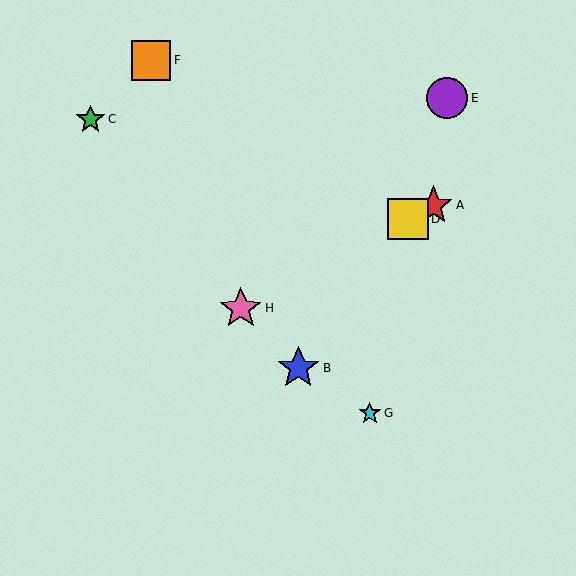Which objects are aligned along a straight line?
Objects A, D, H are aligned along a straight line.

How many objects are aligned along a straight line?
3 objects (A, D, H) are aligned along a straight line.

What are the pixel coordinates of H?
Object H is at (241, 308).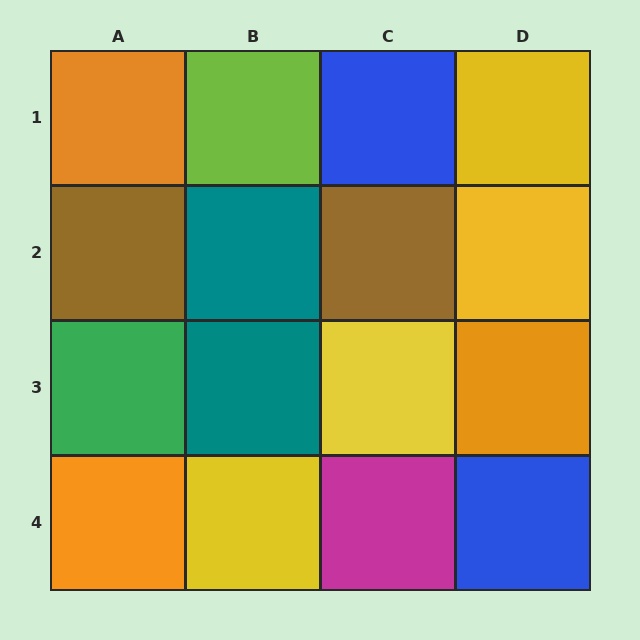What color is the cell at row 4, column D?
Blue.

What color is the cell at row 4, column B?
Yellow.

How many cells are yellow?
4 cells are yellow.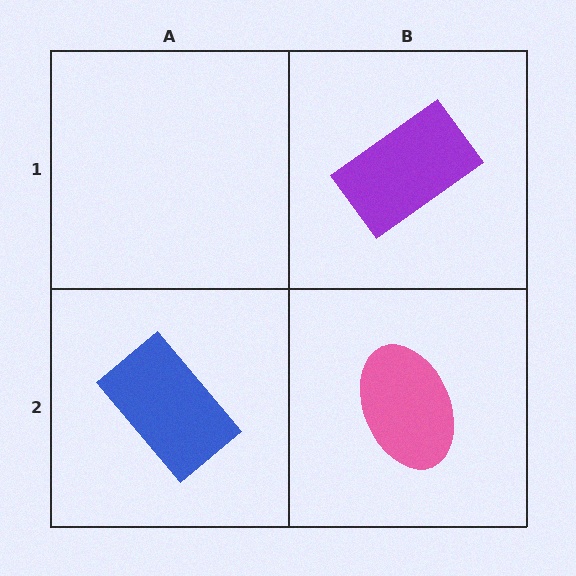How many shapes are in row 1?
1 shape.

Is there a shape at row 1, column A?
No, that cell is empty.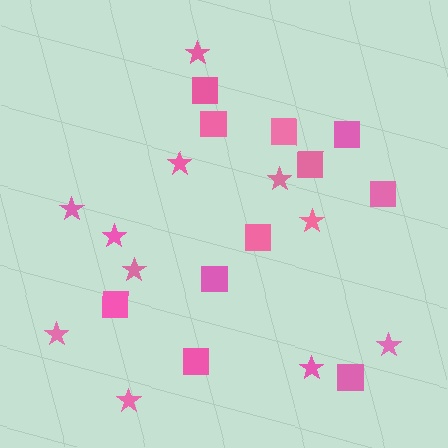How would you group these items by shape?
There are 2 groups: one group of squares (11) and one group of stars (11).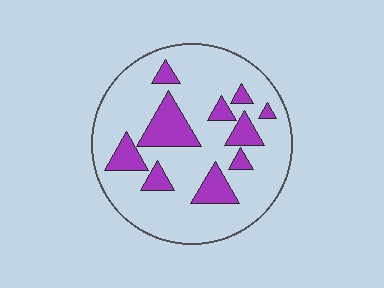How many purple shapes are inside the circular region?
10.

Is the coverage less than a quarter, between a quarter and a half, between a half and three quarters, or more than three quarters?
Less than a quarter.